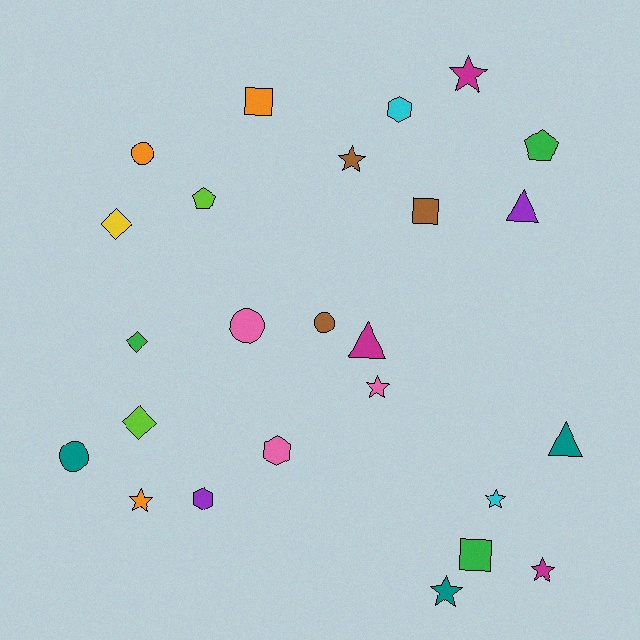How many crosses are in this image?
There are no crosses.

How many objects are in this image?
There are 25 objects.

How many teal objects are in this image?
There are 3 teal objects.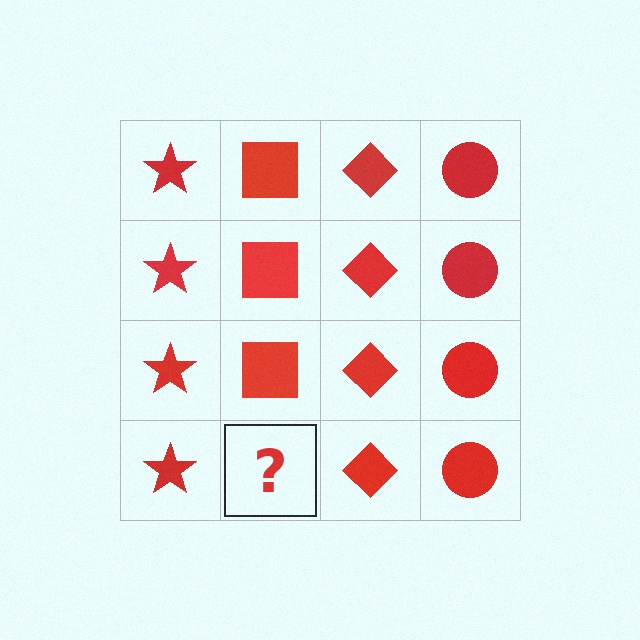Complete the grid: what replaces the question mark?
The question mark should be replaced with a red square.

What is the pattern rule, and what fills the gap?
The rule is that each column has a consistent shape. The gap should be filled with a red square.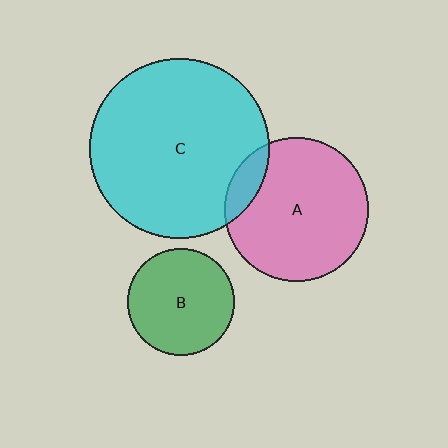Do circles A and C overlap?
Yes.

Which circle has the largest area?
Circle C (cyan).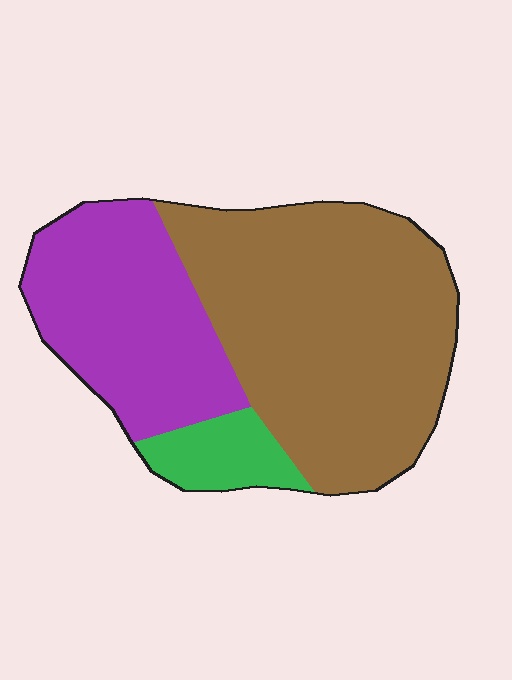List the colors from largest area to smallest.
From largest to smallest: brown, purple, green.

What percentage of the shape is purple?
Purple takes up about one third (1/3) of the shape.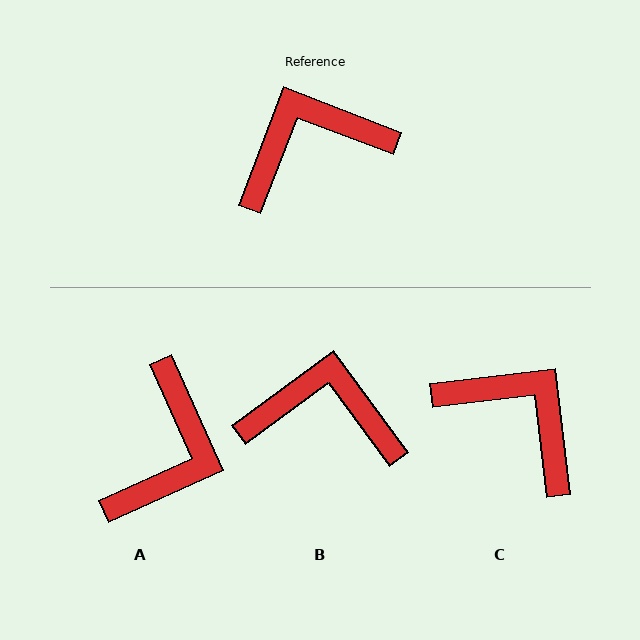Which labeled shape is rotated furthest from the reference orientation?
A, about 135 degrees away.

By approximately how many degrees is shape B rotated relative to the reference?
Approximately 32 degrees clockwise.